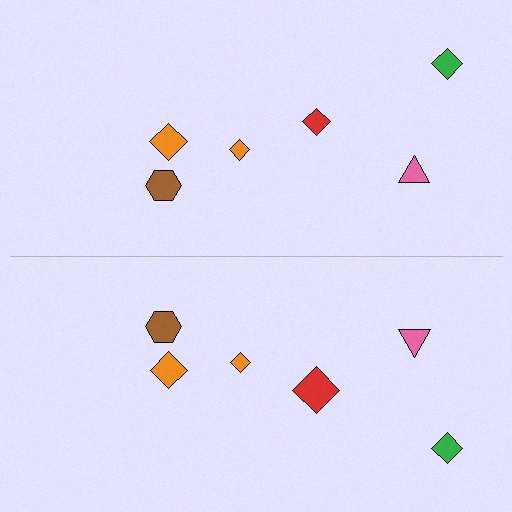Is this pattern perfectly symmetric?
No, the pattern is not perfectly symmetric. The red diamond on the bottom side has a different size than its mirror counterpart.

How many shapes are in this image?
There are 12 shapes in this image.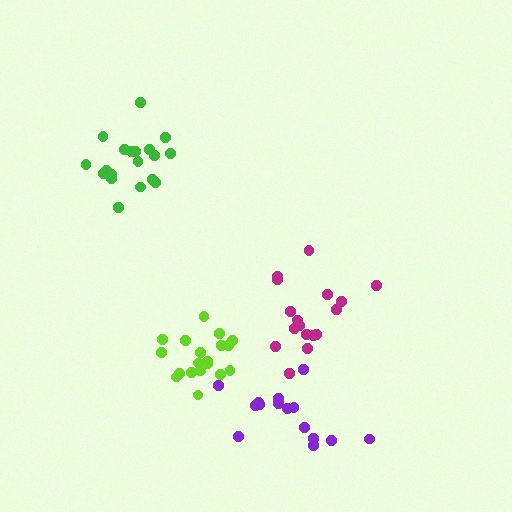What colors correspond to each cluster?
The clusters are colored: lime, green, purple, magenta.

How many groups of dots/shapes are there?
There are 4 groups.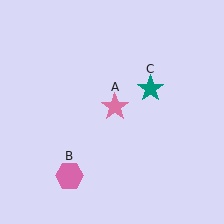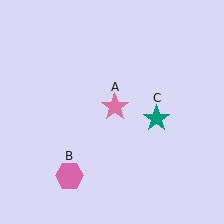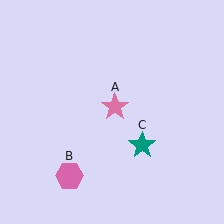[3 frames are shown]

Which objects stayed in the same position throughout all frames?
Pink star (object A) and pink hexagon (object B) remained stationary.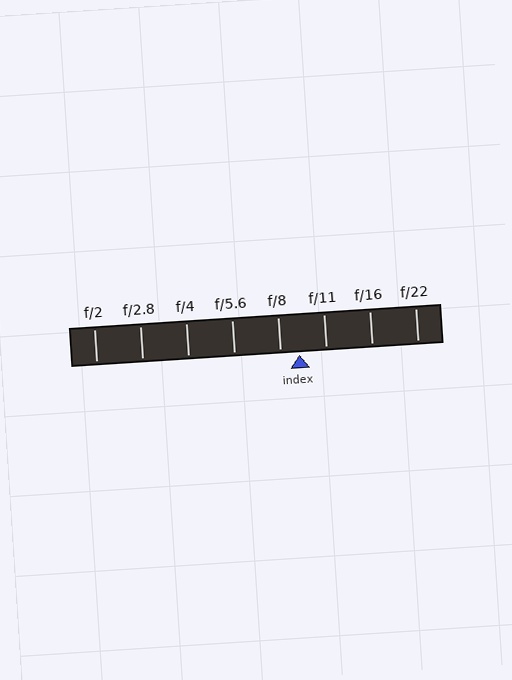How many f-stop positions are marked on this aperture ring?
There are 8 f-stop positions marked.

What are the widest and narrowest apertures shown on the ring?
The widest aperture shown is f/2 and the narrowest is f/22.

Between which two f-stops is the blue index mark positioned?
The index mark is between f/8 and f/11.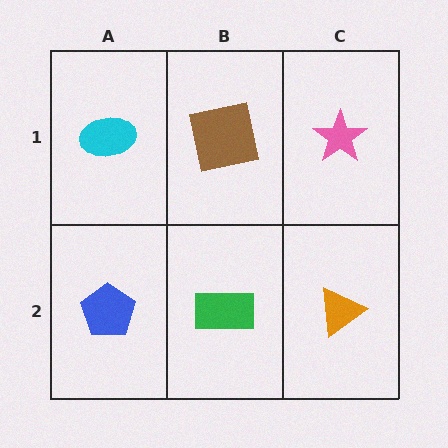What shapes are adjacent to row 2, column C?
A pink star (row 1, column C), a green rectangle (row 2, column B).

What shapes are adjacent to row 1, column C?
An orange triangle (row 2, column C), a brown square (row 1, column B).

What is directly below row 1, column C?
An orange triangle.